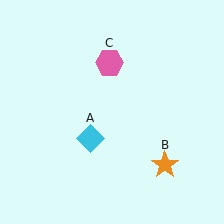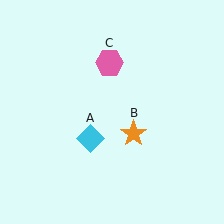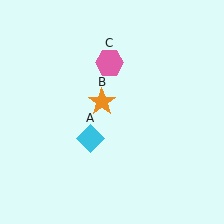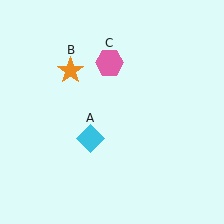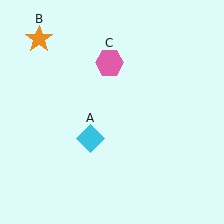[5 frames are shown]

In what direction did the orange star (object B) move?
The orange star (object B) moved up and to the left.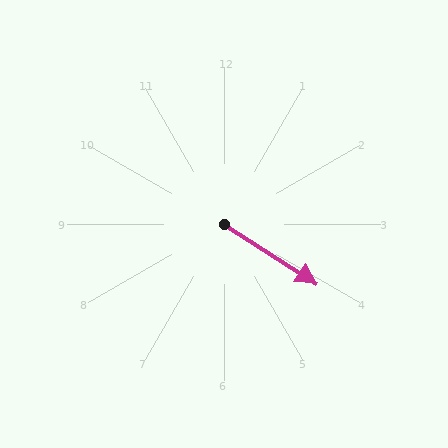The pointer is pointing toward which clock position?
Roughly 4 o'clock.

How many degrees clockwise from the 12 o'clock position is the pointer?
Approximately 123 degrees.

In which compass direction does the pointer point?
Southeast.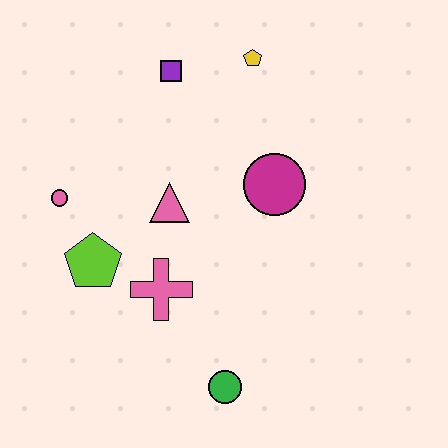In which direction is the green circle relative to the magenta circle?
The green circle is below the magenta circle.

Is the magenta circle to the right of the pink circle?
Yes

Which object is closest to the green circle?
The pink cross is closest to the green circle.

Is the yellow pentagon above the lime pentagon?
Yes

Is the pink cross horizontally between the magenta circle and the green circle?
No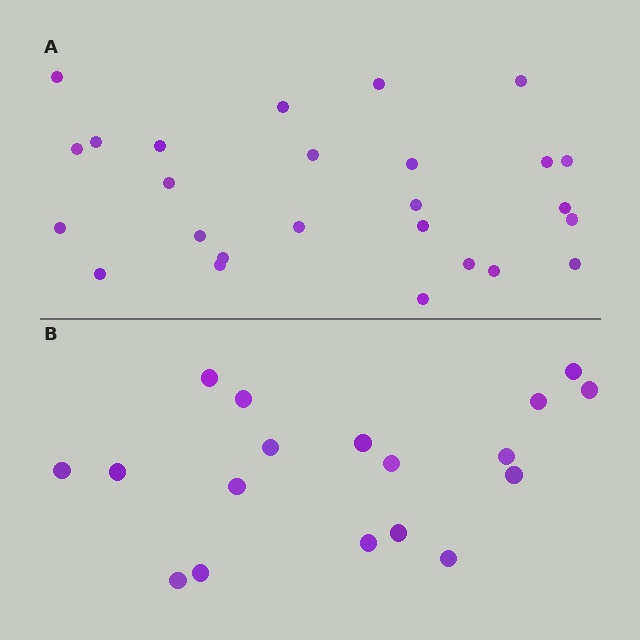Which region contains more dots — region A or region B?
Region A (the top region) has more dots.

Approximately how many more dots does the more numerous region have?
Region A has roughly 8 or so more dots than region B.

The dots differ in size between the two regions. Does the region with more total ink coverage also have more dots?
No. Region B has more total ink coverage because its dots are larger, but region A actually contains more individual dots. Total area can be misleading — the number of items is what matters here.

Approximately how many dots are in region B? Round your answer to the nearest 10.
About 20 dots. (The exact count is 18, which rounds to 20.)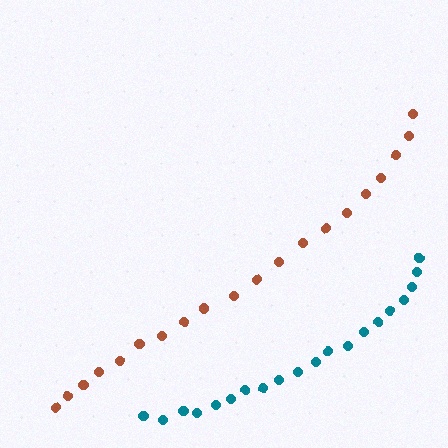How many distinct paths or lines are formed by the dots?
There are 2 distinct paths.